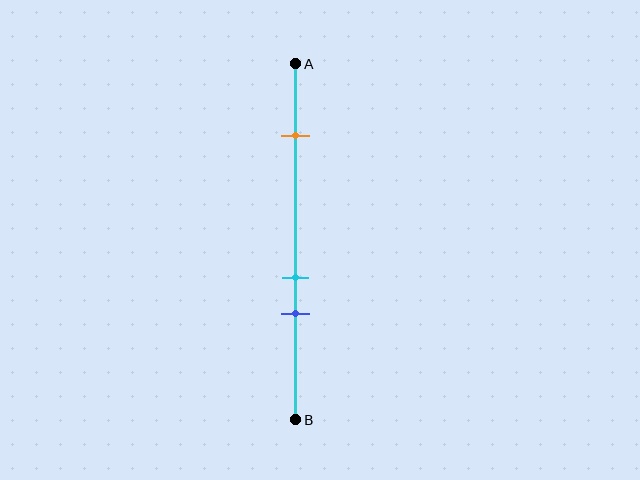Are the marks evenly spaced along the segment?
No, the marks are not evenly spaced.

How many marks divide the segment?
There are 3 marks dividing the segment.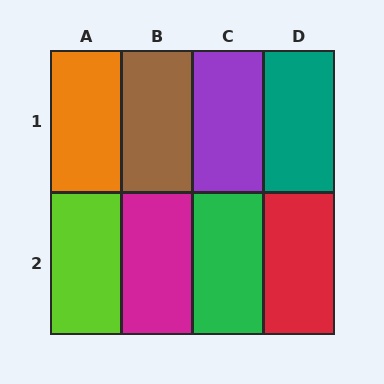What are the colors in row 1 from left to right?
Orange, brown, purple, teal.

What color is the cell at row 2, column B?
Magenta.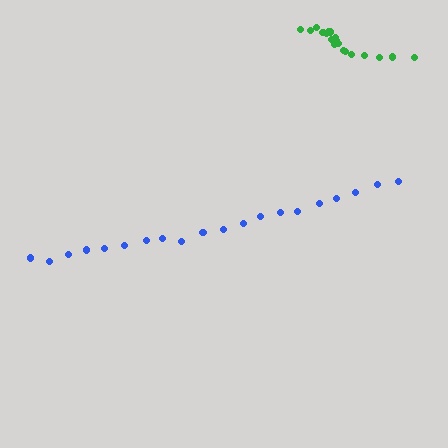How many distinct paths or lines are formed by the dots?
There are 2 distinct paths.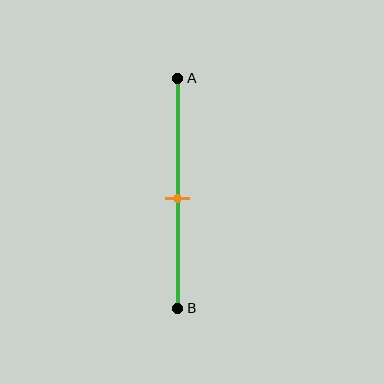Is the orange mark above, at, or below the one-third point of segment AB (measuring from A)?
The orange mark is below the one-third point of segment AB.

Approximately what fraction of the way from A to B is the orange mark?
The orange mark is approximately 50% of the way from A to B.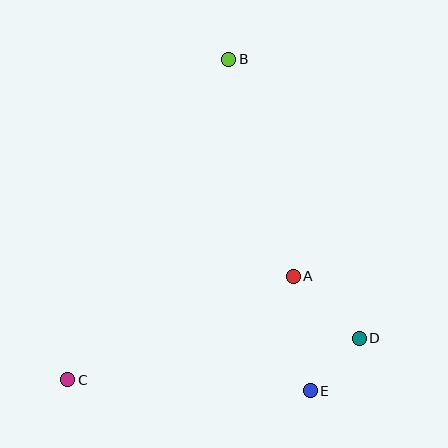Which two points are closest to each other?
Points D and E are closest to each other.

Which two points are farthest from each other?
Points B and C are farthest from each other.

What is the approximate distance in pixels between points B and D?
The distance between B and D is approximately 308 pixels.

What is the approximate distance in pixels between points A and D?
The distance between A and D is approximately 91 pixels.